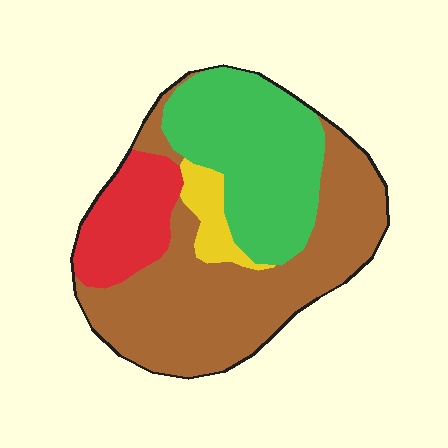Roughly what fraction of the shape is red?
Red covers roughly 15% of the shape.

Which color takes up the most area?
Brown, at roughly 50%.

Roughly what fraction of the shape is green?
Green covers about 30% of the shape.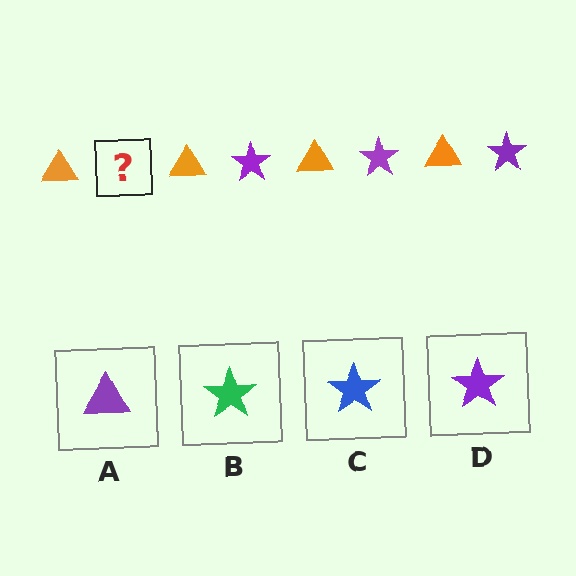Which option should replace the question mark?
Option D.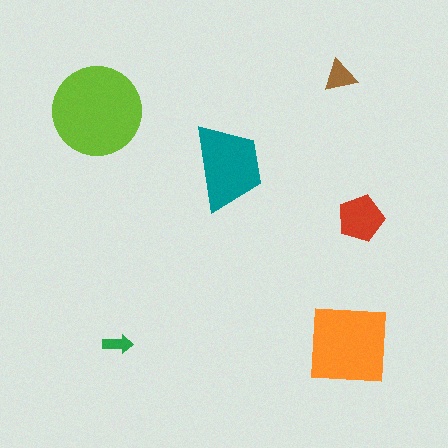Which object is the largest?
The lime circle.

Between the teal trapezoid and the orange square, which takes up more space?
The orange square.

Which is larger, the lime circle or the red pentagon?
The lime circle.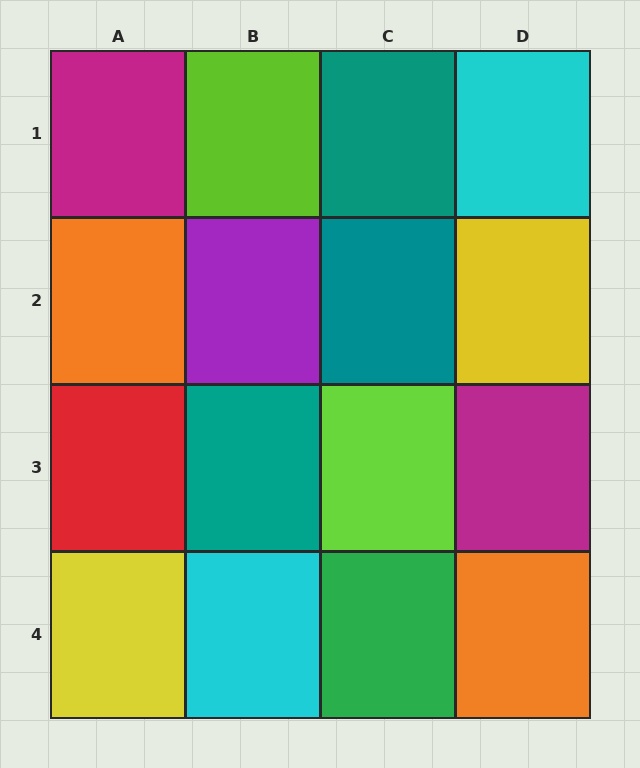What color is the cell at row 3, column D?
Magenta.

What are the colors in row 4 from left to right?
Yellow, cyan, green, orange.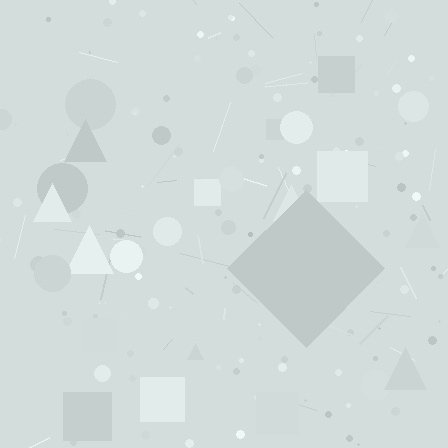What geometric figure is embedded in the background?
A diamond is embedded in the background.